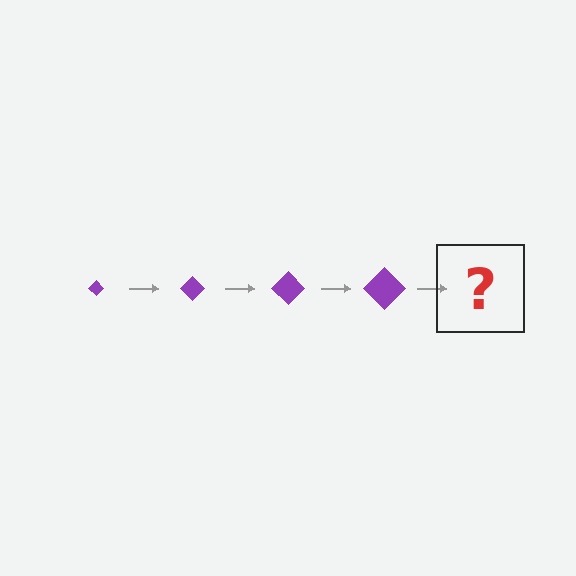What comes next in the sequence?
The next element should be a purple diamond, larger than the previous one.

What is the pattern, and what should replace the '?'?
The pattern is that the diamond gets progressively larger each step. The '?' should be a purple diamond, larger than the previous one.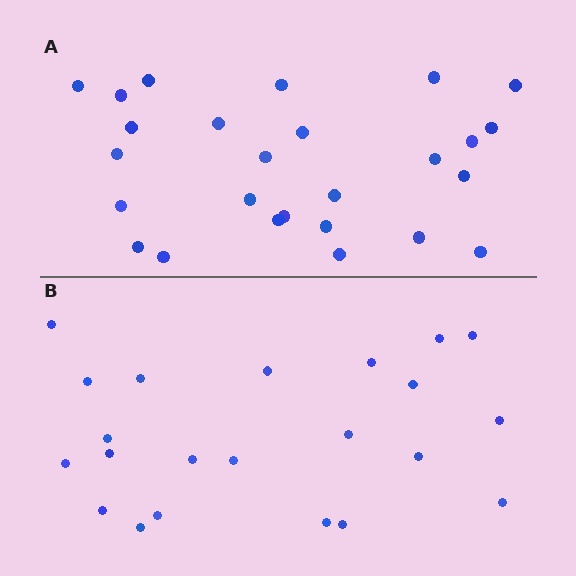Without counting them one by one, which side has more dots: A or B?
Region A (the top region) has more dots.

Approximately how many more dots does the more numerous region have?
Region A has about 4 more dots than region B.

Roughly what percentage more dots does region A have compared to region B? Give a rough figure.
About 20% more.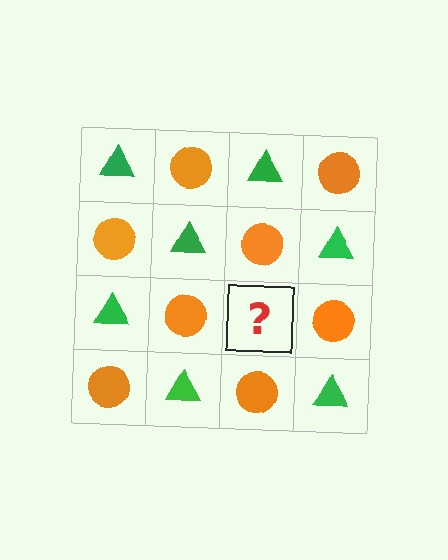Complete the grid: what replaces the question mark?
The question mark should be replaced with a green triangle.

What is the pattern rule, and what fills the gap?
The rule is that it alternates green triangle and orange circle in a checkerboard pattern. The gap should be filled with a green triangle.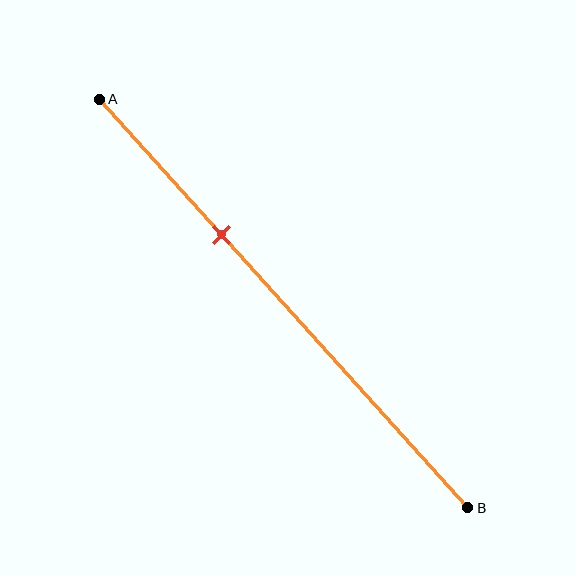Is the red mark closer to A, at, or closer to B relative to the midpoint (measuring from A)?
The red mark is closer to point A than the midpoint of segment AB.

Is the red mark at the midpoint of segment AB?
No, the mark is at about 35% from A, not at the 50% midpoint.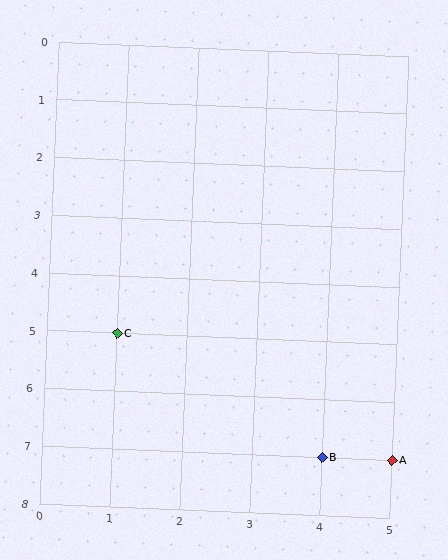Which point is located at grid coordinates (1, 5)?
Point C is at (1, 5).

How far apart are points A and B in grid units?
Points A and B are 1 column apart.